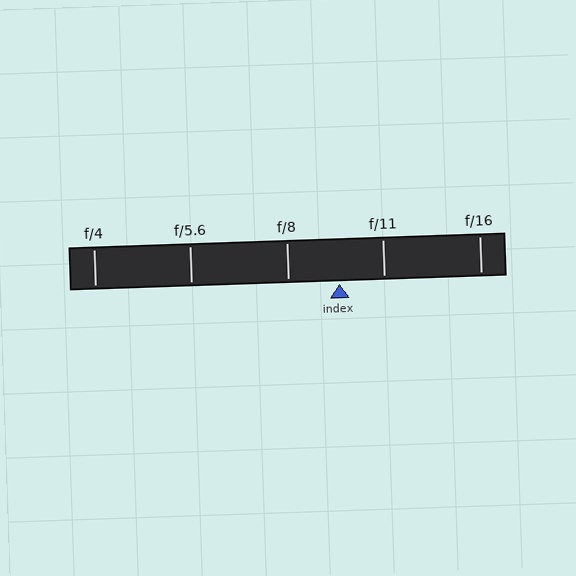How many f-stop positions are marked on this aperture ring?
There are 5 f-stop positions marked.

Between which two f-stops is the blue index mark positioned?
The index mark is between f/8 and f/11.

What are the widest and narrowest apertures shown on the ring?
The widest aperture shown is f/4 and the narrowest is f/16.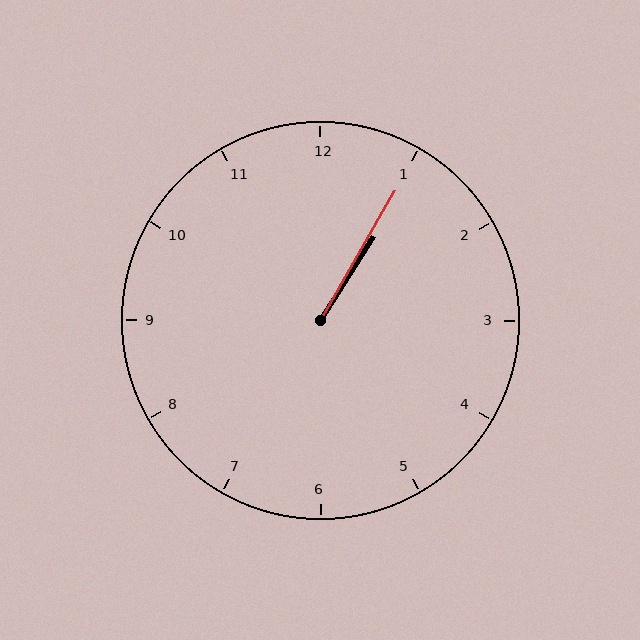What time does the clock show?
1:05.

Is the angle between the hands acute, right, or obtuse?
It is acute.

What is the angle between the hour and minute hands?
Approximately 2 degrees.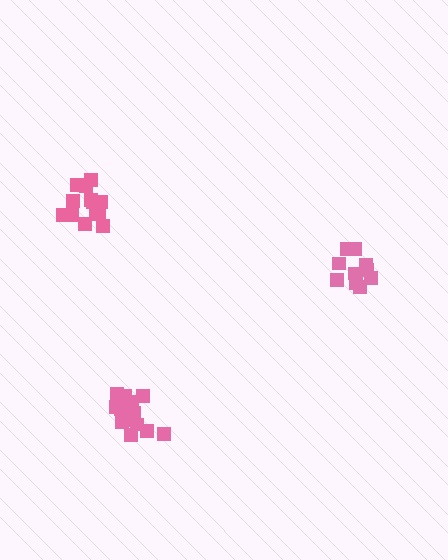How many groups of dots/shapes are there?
There are 3 groups.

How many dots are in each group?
Group 1: 13 dots, Group 2: 15 dots, Group 3: 10 dots (38 total).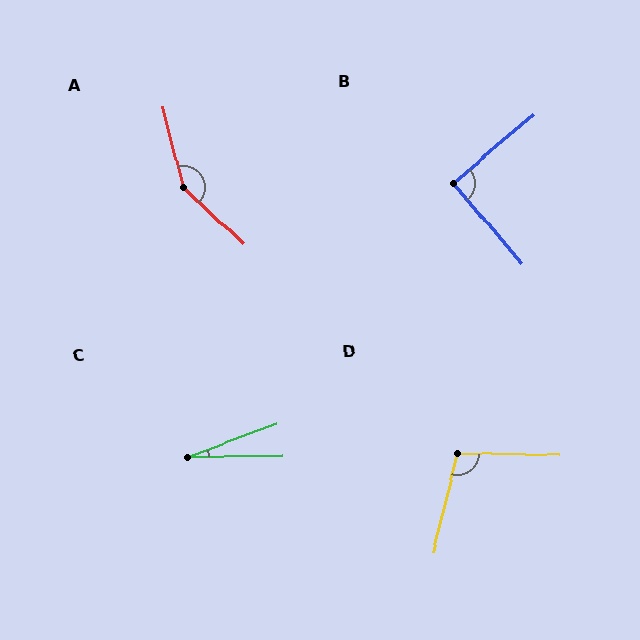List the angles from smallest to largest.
C (20°), B (90°), D (102°), A (147°).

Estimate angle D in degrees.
Approximately 102 degrees.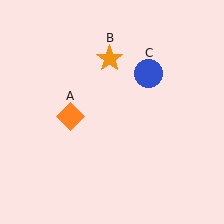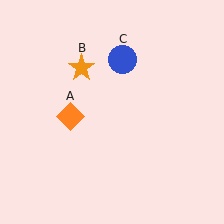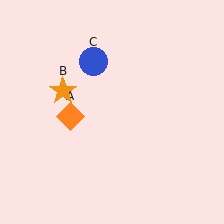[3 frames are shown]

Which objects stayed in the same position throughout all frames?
Orange diamond (object A) remained stationary.